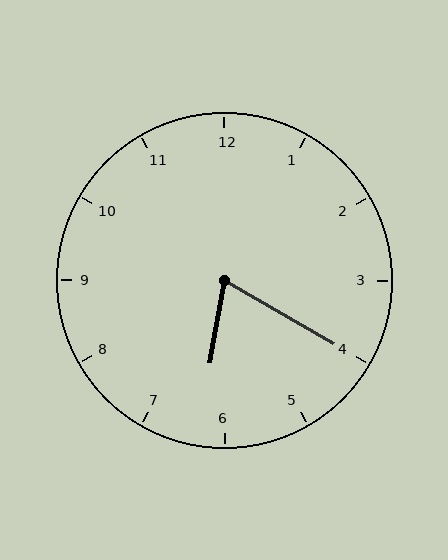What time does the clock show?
6:20.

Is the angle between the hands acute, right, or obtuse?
It is acute.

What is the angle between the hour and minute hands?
Approximately 70 degrees.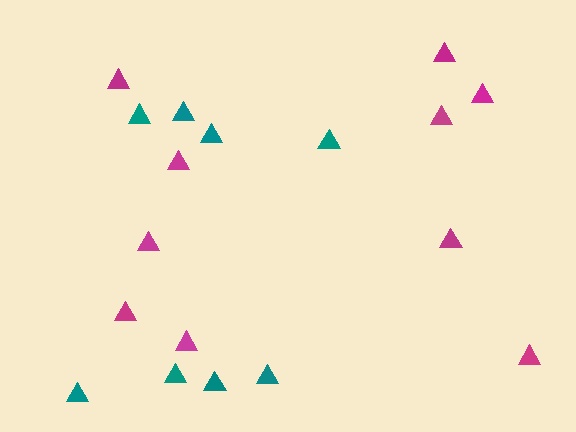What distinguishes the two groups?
There are 2 groups: one group of magenta triangles (10) and one group of teal triangles (8).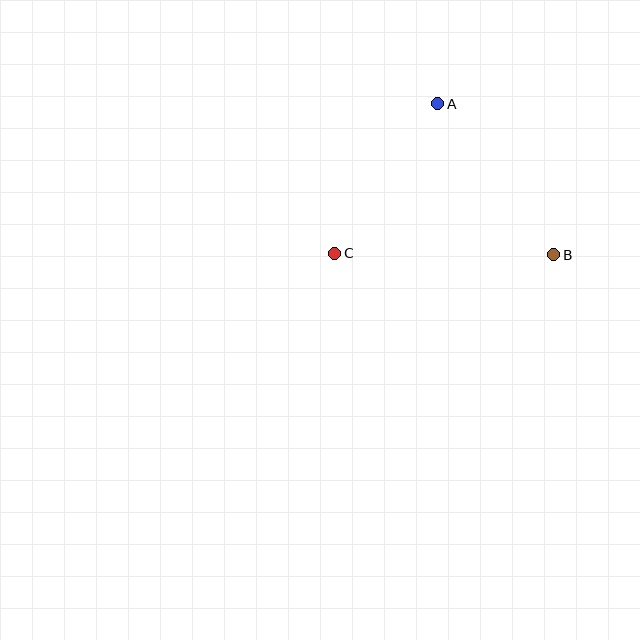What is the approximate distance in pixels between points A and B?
The distance between A and B is approximately 191 pixels.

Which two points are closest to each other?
Points A and C are closest to each other.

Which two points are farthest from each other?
Points B and C are farthest from each other.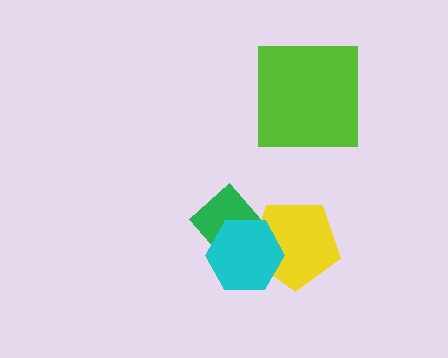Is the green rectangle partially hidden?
Yes, it is partially covered by another shape.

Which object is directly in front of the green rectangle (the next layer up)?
The yellow pentagon is directly in front of the green rectangle.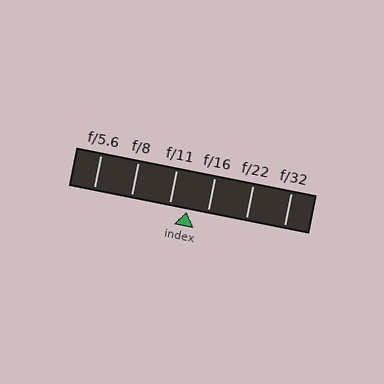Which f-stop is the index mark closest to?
The index mark is closest to f/11.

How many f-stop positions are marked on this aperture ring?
There are 6 f-stop positions marked.